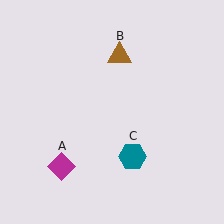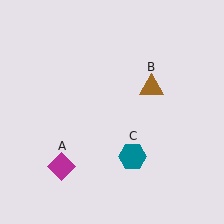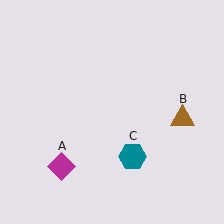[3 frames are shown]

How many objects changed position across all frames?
1 object changed position: brown triangle (object B).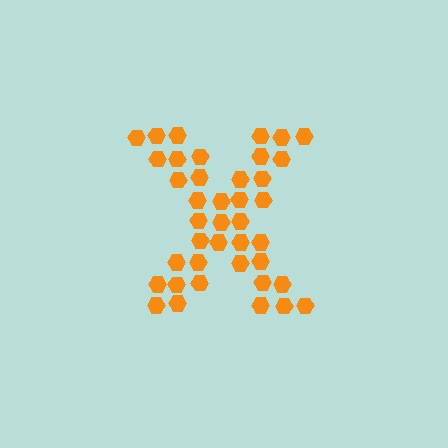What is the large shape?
The large shape is the letter X.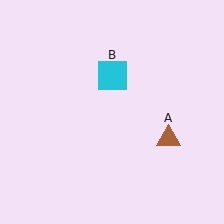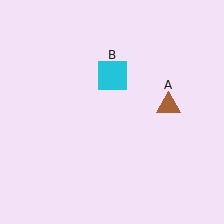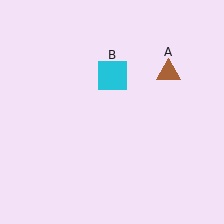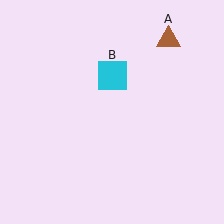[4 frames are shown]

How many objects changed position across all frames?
1 object changed position: brown triangle (object A).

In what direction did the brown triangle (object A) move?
The brown triangle (object A) moved up.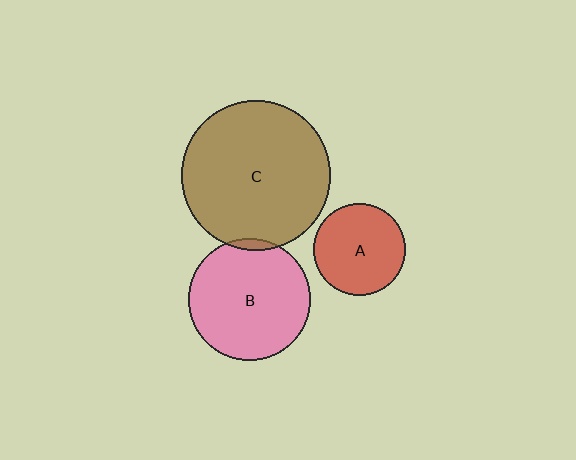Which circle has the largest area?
Circle C (brown).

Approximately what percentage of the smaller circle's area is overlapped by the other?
Approximately 5%.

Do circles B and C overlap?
Yes.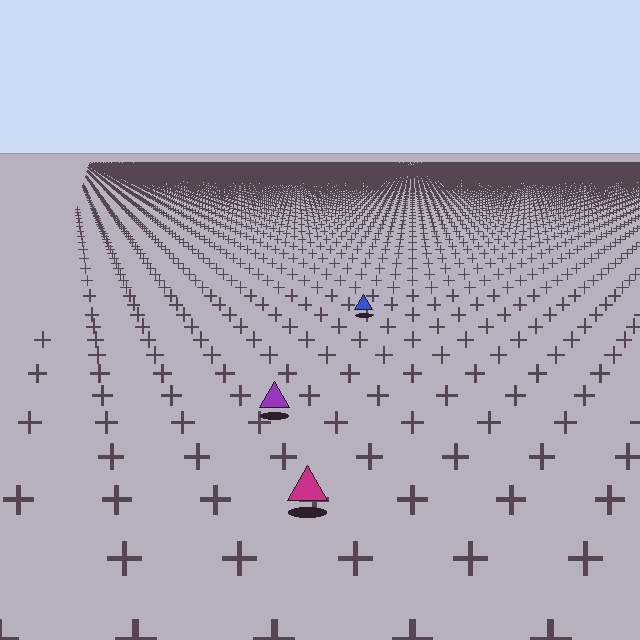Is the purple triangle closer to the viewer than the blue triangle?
Yes. The purple triangle is closer — you can tell from the texture gradient: the ground texture is coarser near it.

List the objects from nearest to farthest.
From nearest to farthest: the magenta triangle, the purple triangle, the blue triangle.